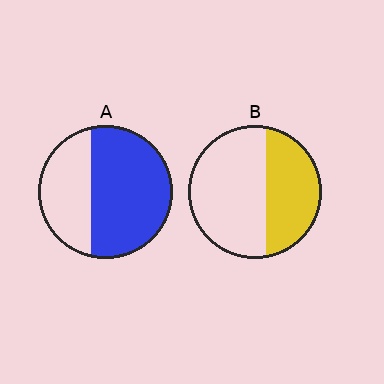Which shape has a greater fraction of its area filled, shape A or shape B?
Shape A.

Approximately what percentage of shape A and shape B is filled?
A is approximately 65% and B is approximately 40%.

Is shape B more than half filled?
No.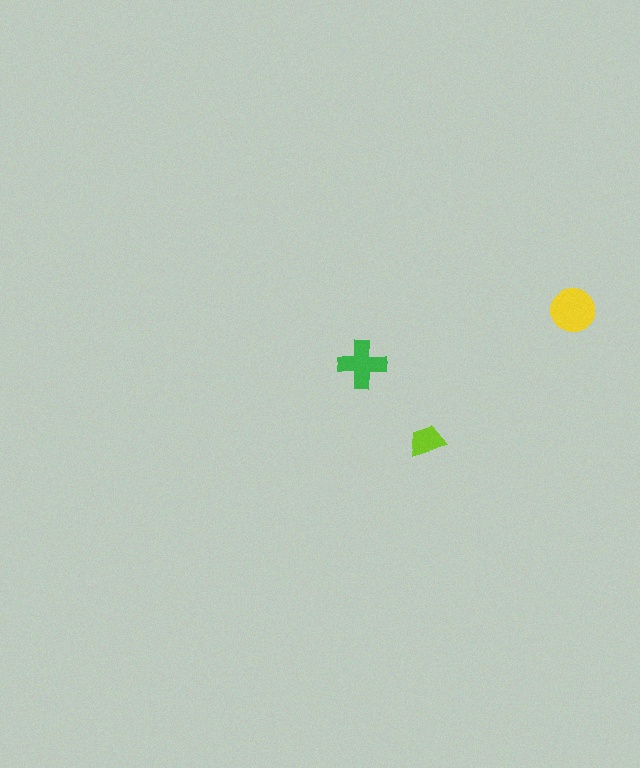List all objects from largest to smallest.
The yellow circle, the green cross, the lime trapezoid.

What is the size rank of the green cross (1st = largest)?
2nd.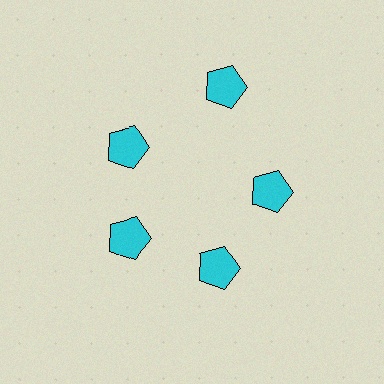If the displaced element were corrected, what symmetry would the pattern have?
It would have 5-fold rotational symmetry — the pattern would map onto itself every 72 degrees.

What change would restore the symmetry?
The symmetry would be restored by moving it inward, back onto the ring so that all 5 pentagons sit at equal angles and equal distance from the center.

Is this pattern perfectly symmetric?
No. The 5 cyan pentagons are arranged in a ring, but one element near the 1 o'clock position is pushed outward from the center, breaking the 5-fold rotational symmetry.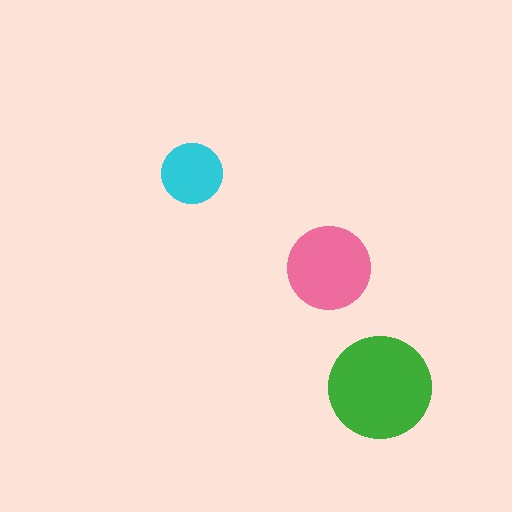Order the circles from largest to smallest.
the green one, the pink one, the cyan one.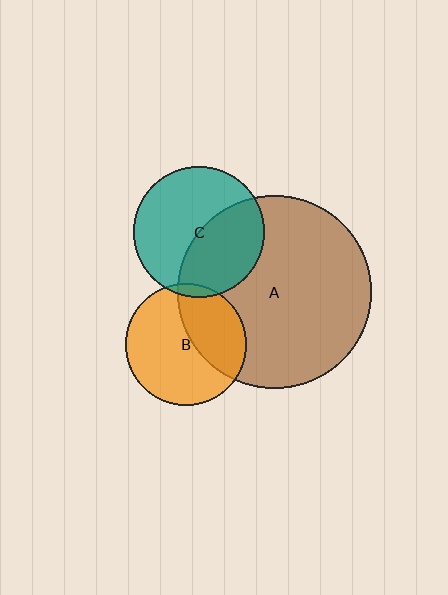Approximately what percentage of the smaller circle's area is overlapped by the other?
Approximately 35%.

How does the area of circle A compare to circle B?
Approximately 2.5 times.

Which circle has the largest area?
Circle A (brown).